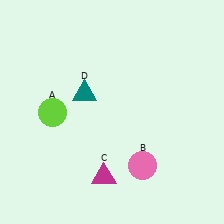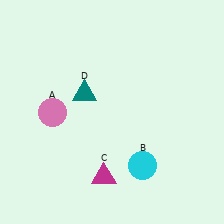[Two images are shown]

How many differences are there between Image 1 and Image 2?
There are 2 differences between the two images.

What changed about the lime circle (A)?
In Image 1, A is lime. In Image 2, it changed to pink.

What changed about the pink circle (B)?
In Image 1, B is pink. In Image 2, it changed to cyan.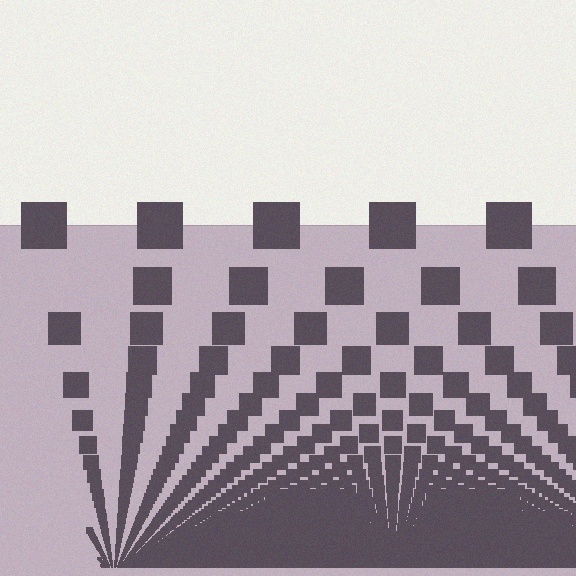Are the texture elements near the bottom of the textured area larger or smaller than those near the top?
Smaller. The gradient is inverted — elements near the bottom are smaller and denser.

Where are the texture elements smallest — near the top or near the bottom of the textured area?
Near the bottom.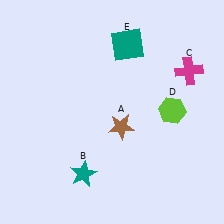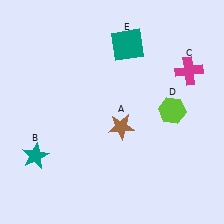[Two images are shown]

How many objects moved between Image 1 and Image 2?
1 object moved between the two images.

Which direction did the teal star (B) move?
The teal star (B) moved left.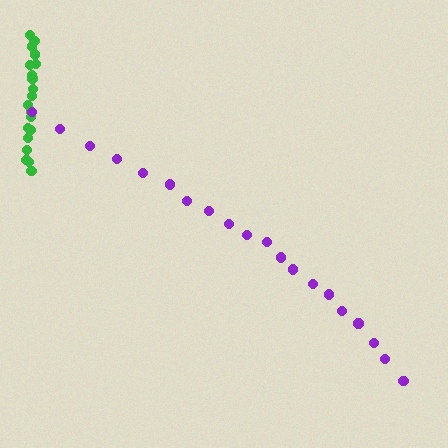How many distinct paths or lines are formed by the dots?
There are 2 distinct paths.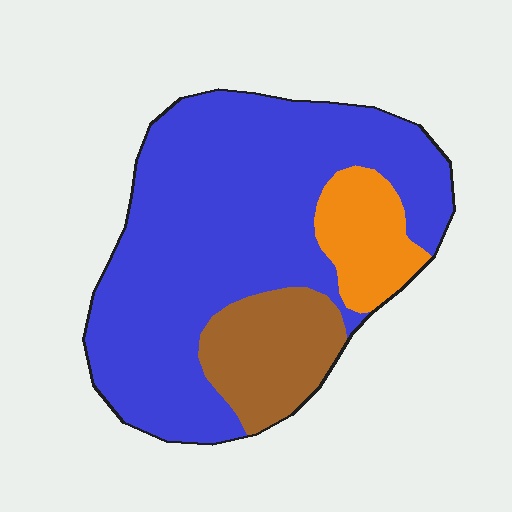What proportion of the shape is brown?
Brown takes up about one sixth (1/6) of the shape.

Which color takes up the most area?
Blue, at roughly 70%.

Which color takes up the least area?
Orange, at roughly 10%.